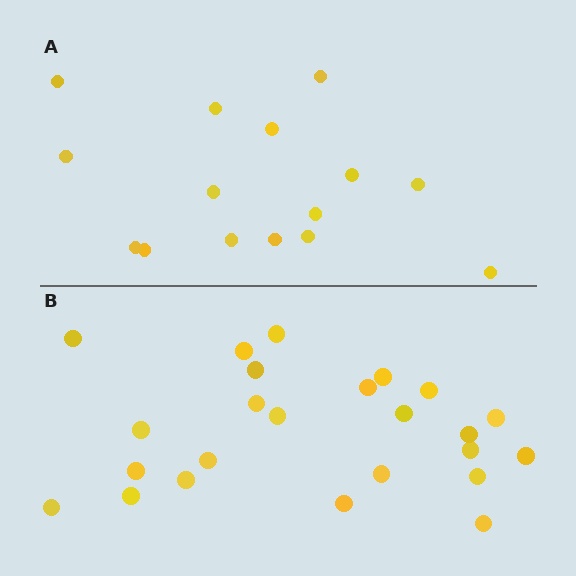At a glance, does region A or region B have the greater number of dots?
Region B (the bottom region) has more dots.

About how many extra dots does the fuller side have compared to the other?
Region B has roughly 8 or so more dots than region A.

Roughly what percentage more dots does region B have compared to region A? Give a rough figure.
About 60% more.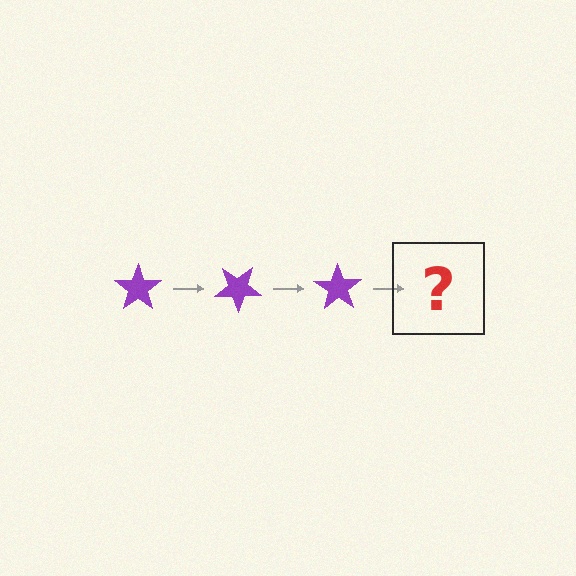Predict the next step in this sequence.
The next step is a purple star rotated 105 degrees.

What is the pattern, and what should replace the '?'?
The pattern is that the star rotates 35 degrees each step. The '?' should be a purple star rotated 105 degrees.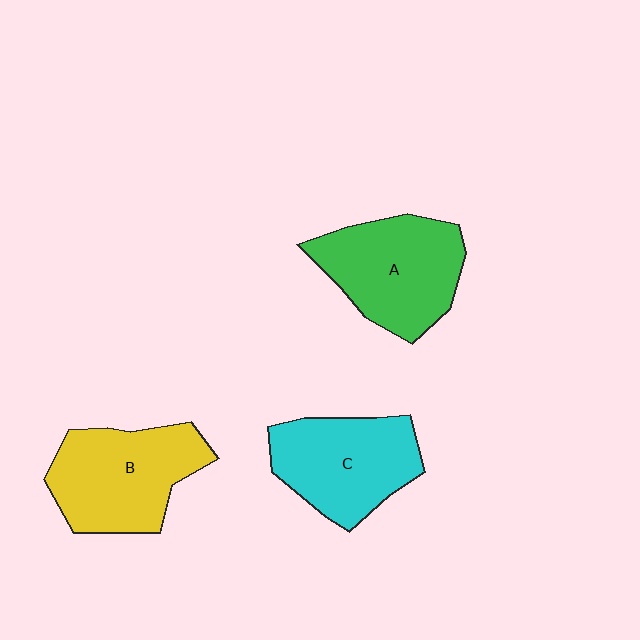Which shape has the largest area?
Shape B (yellow).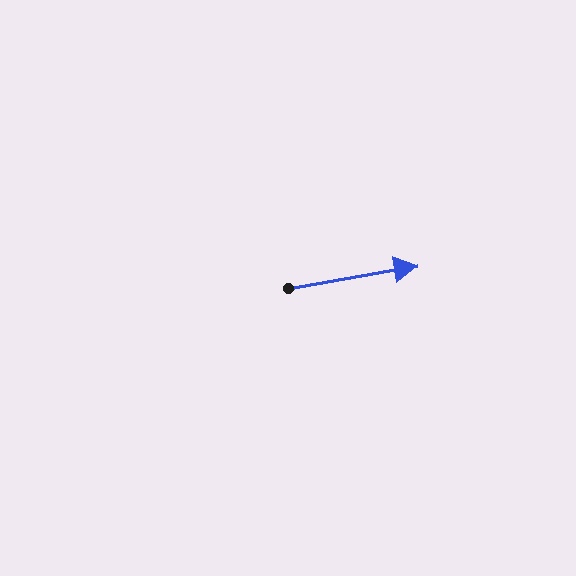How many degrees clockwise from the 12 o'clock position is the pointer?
Approximately 80 degrees.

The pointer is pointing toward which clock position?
Roughly 3 o'clock.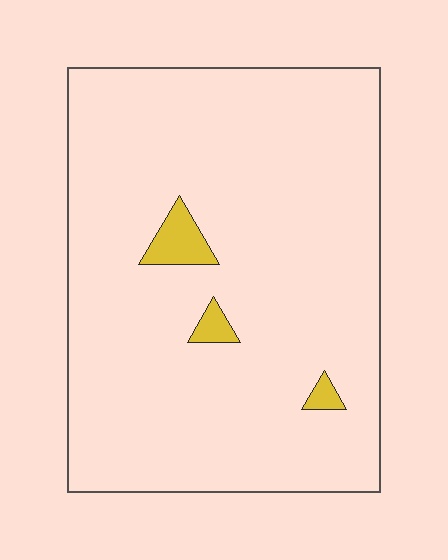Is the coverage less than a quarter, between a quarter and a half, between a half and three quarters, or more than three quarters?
Less than a quarter.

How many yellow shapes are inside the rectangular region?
3.